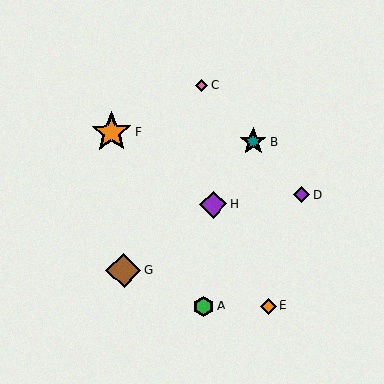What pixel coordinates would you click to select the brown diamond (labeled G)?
Click at (123, 271) to select the brown diamond G.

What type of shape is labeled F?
Shape F is an orange star.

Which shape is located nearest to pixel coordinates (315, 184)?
The purple diamond (labeled D) at (302, 195) is nearest to that location.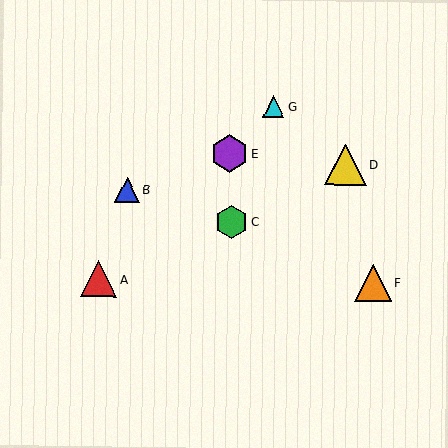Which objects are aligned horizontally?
Objects A, F are aligned horizontally.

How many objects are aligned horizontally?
2 objects (A, F) are aligned horizontally.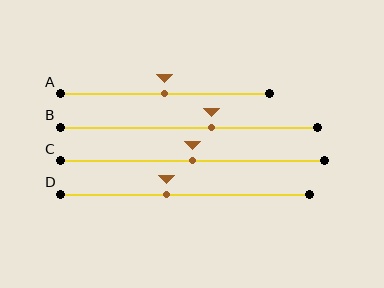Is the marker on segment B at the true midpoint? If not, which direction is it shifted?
No, the marker on segment B is shifted to the right by about 9% of the segment length.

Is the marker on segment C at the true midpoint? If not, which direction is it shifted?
Yes, the marker on segment C is at the true midpoint.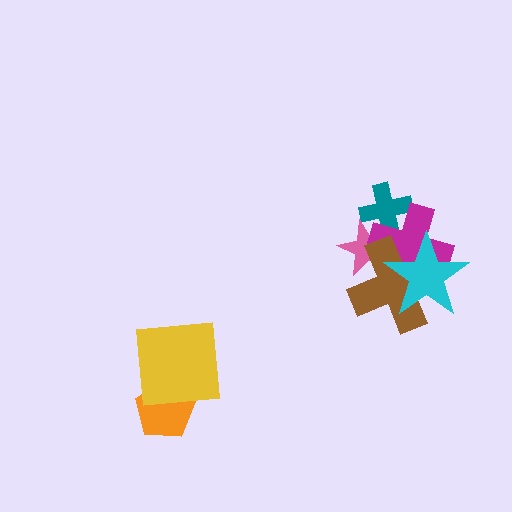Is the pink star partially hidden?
Yes, it is partially covered by another shape.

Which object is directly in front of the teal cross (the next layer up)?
The pink star is directly in front of the teal cross.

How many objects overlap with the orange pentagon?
1 object overlaps with the orange pentagon.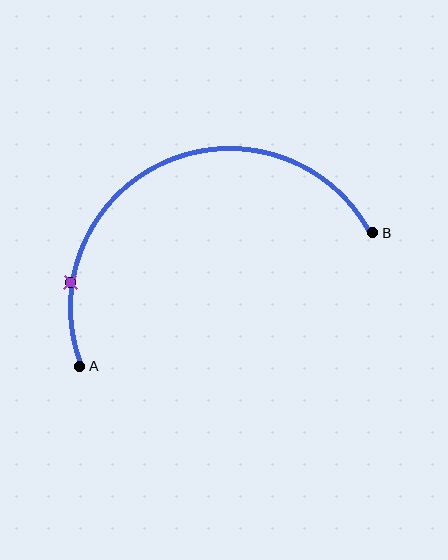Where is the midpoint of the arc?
The arc midpoint is the point on the curve farthest from the straight line joining A and B. It sits above that line.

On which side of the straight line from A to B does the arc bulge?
The arc bulges above the straight line connecting A and B.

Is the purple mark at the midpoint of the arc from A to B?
No. The purple mark lies on the arc but is closer to endpoint A. The arc midpoint would be at the point on the curve equidistant along the arc from both A and B.